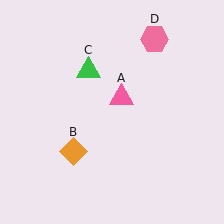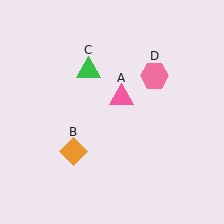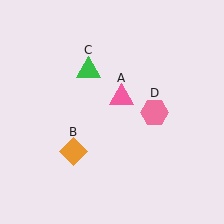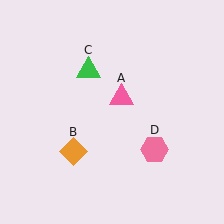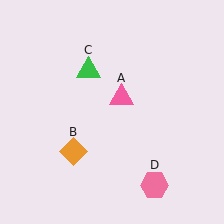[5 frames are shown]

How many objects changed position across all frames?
1 object changed position: pink hexagon (object D).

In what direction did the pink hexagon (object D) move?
The pink hexagon (object D) moved down.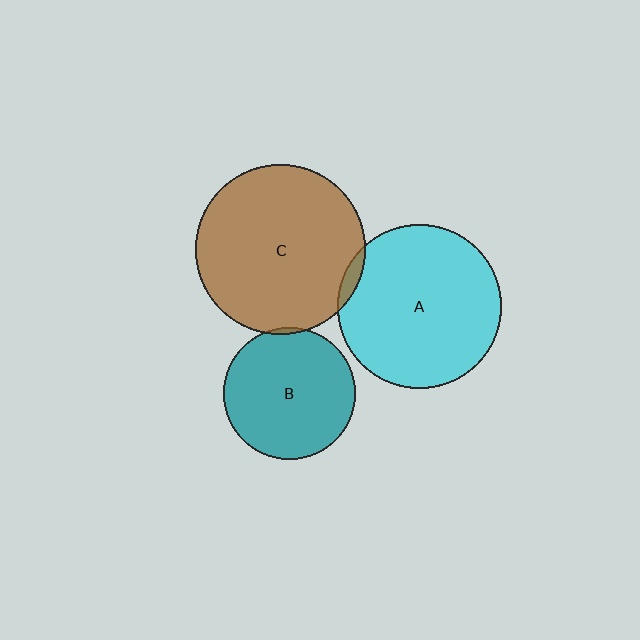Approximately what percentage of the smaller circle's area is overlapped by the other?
Approximately 5%.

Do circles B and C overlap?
Yes.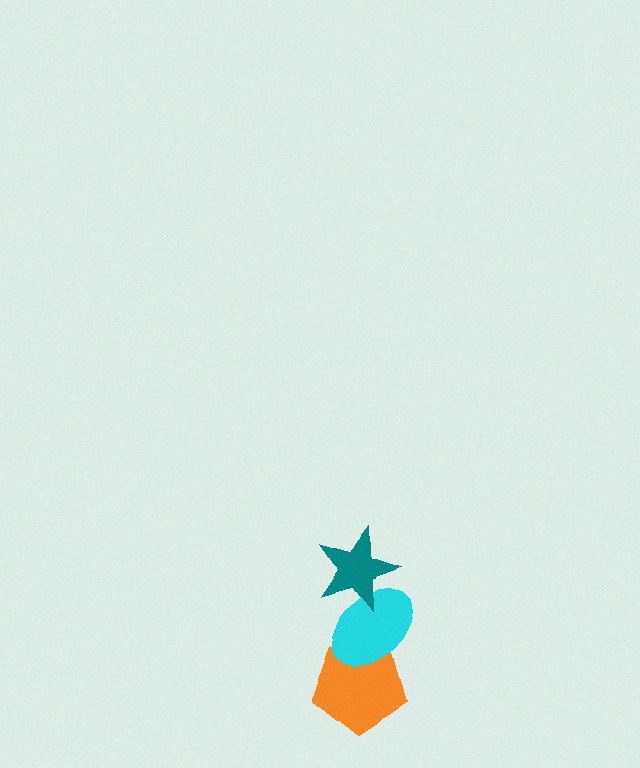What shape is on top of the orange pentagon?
The cyan ellipse is on top of the orange pentagon.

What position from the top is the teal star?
The teal star is 1st from the top.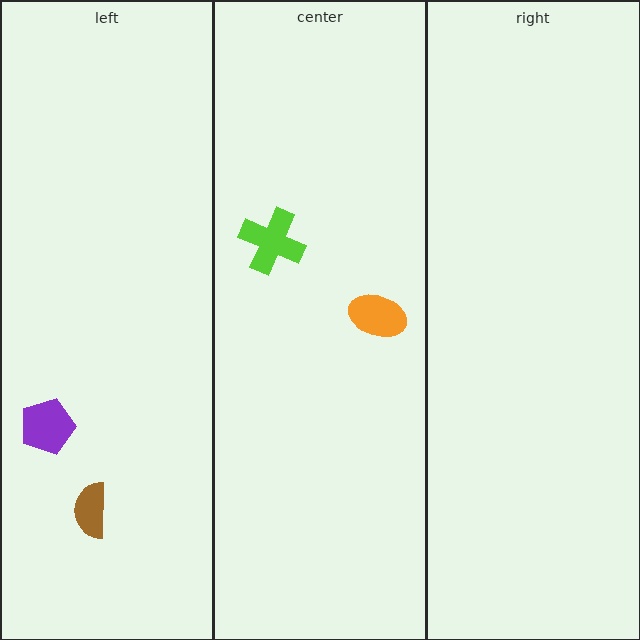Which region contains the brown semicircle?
The left region.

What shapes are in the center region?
The orange ellipse, the lime cross.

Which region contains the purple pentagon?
The left region.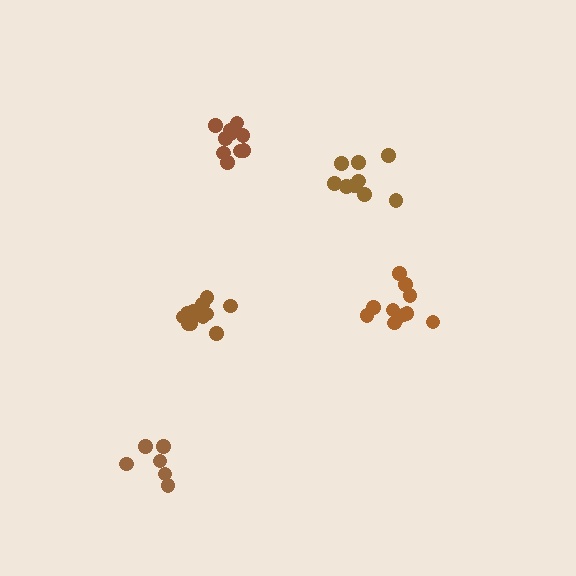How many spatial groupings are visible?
There are 5 spatial groupings.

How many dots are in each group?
Group 1: 9 dots, Group 2: 12 dots, Group 3: 11 dots, Group 4: 11 dots, Group 5: 6 dots (49 total).